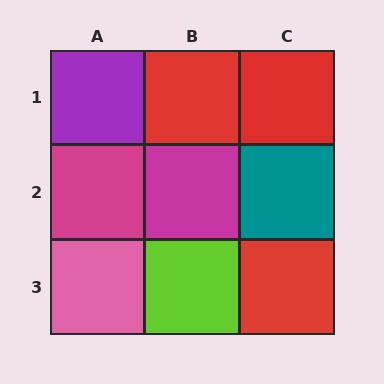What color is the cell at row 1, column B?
Red.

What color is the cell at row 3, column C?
Red.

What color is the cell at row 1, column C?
Red.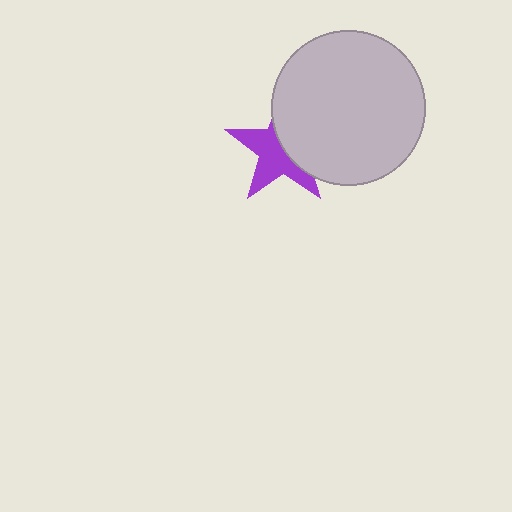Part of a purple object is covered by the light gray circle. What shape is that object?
It is a star.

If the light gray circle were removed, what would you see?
You would see the complete purple star.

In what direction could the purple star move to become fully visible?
The purple star could move left. That would shift it out from behind the light gray circle entirely.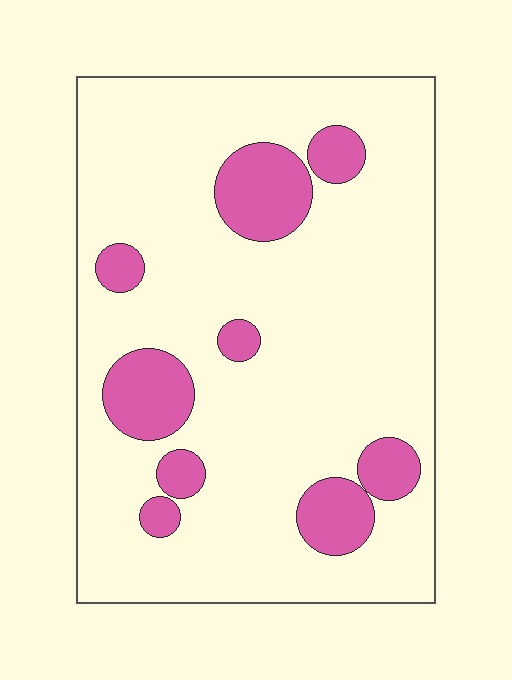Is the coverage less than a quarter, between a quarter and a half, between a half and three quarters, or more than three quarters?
Less than a quarter.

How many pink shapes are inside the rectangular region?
9.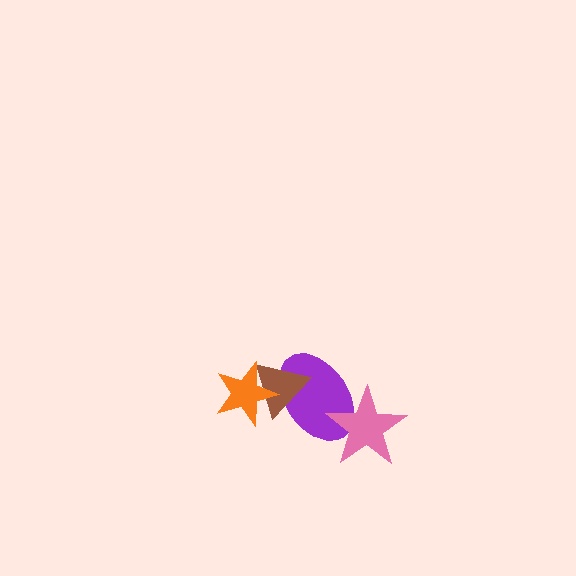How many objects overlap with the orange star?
2 objects overlap with the orange star.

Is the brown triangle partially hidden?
Yes, it is partially covered by another shape.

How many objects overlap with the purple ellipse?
3 objects overlap with the purple ellipse.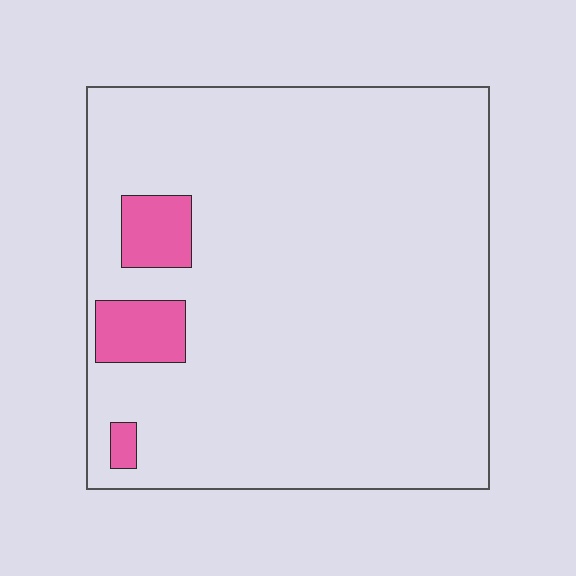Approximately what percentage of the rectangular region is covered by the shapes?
Approximately 5%.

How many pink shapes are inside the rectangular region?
3.